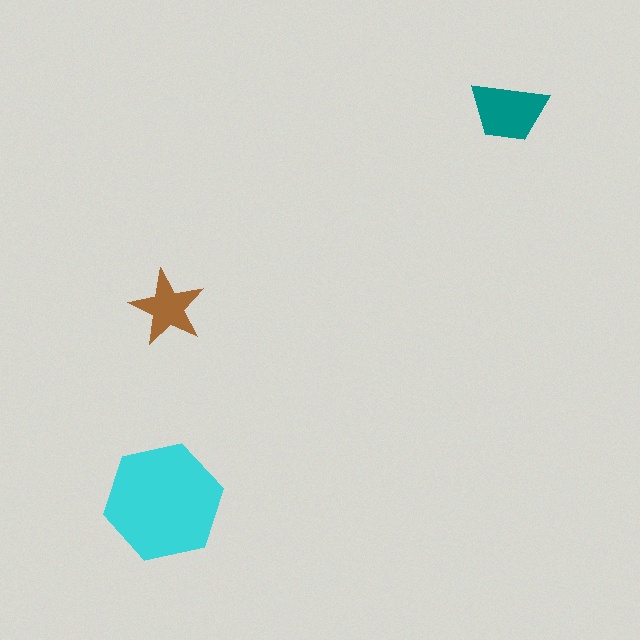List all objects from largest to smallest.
The cyan hexagon, the teal trapezoid, the brown star.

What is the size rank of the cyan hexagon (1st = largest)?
1st.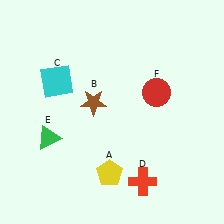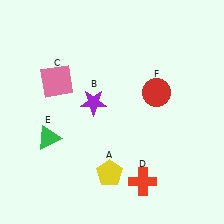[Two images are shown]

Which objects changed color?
B changed from brown to purple. C changed from cyan to pink.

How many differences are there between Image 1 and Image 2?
There are 2 differences between the two images.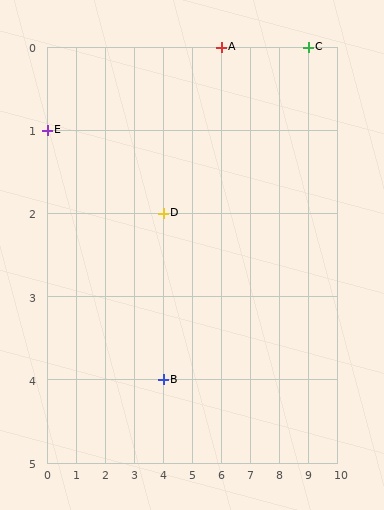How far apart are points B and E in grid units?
Points B and E are 4 columns and 3 rows apart (about 5.0 grid units diagonally).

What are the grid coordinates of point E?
Point E is at grid coordinates (0, 1).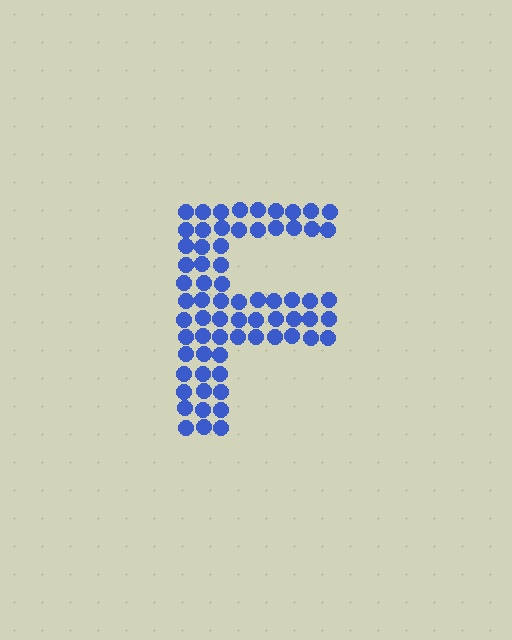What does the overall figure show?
The overall figure shows the letter F.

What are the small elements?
The small elements are circles.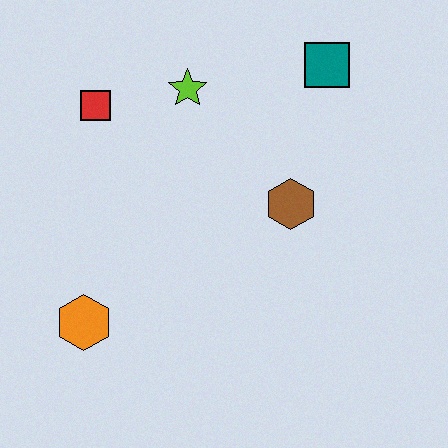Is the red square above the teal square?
No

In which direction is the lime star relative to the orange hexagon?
The lime star is above the orange hexagon.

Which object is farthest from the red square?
The teal square is farthest from the red square.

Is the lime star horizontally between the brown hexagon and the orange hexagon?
Yes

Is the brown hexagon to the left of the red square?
No